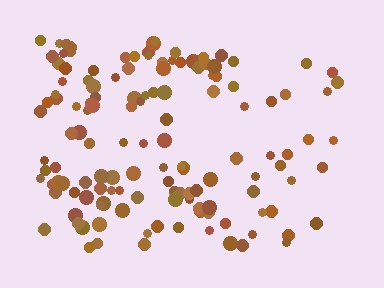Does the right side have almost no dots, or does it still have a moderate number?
Still a moderate number, just noticeably fewer than the left.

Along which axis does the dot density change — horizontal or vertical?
Horizontal.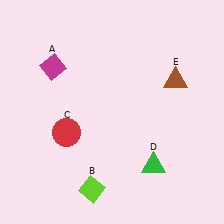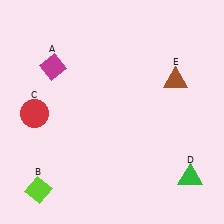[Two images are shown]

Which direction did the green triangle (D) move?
The green triangle (D) moved right.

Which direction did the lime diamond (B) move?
The lime diamond (B) moved left.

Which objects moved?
The objects that moved are: the lime diamond (B), the red circle (C), the green triangle (D).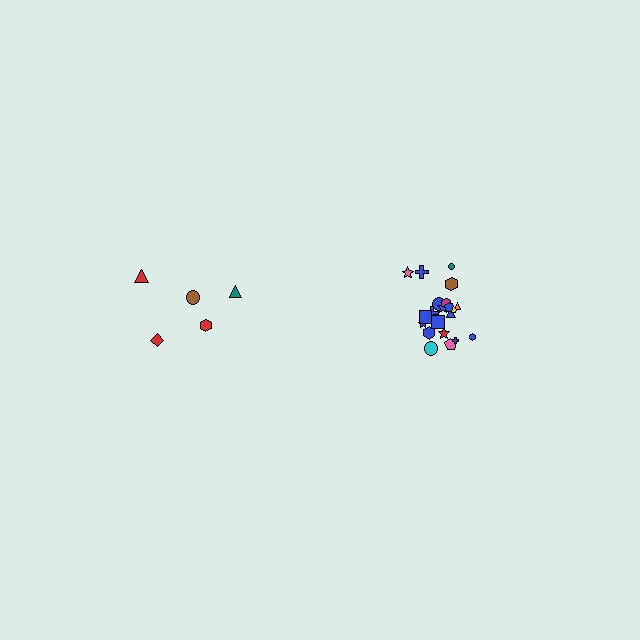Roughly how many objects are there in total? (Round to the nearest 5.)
Roughly 25 objects in total.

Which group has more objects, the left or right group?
The right group.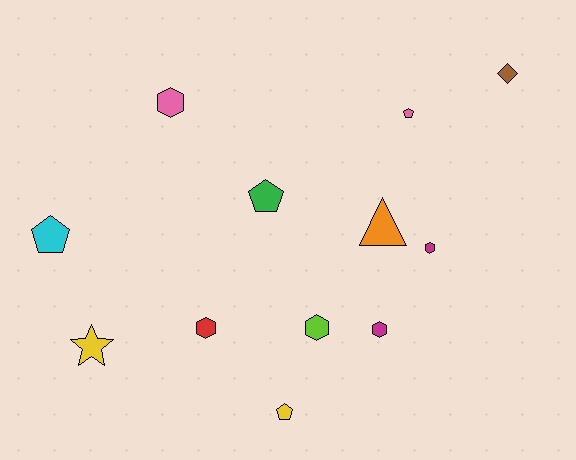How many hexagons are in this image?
There are 5 hexagons.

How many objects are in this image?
There are 12 objects.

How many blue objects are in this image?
There are no blue objects.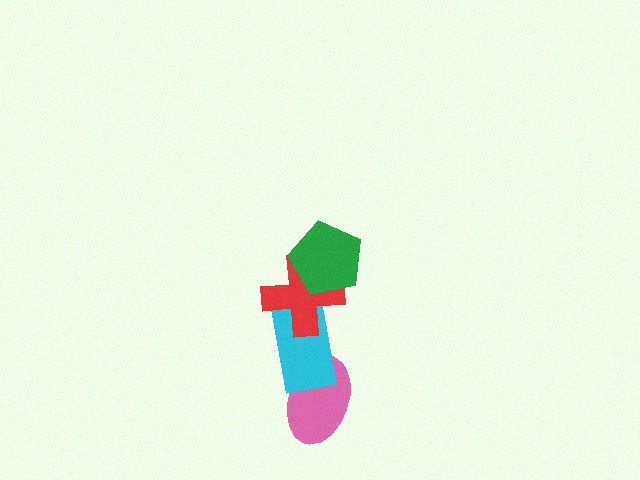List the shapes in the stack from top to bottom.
From top to bottom: the green pentagon, the red cross, the cyan rectangle, the pink ellipse.